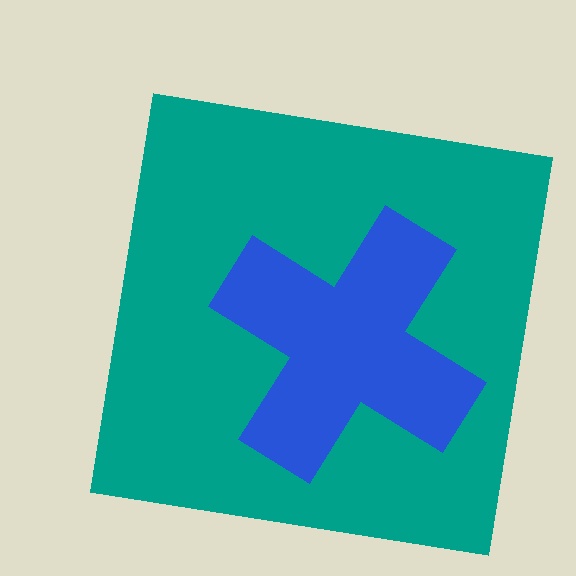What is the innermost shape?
The blue cross.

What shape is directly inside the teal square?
The blue cross.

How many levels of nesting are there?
2.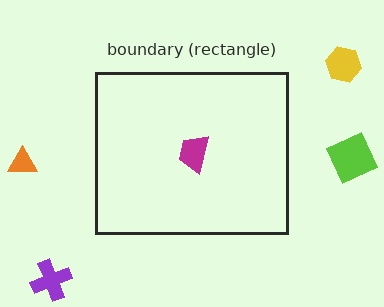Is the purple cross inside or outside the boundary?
Outside.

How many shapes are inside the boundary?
1 inside, 4 outside.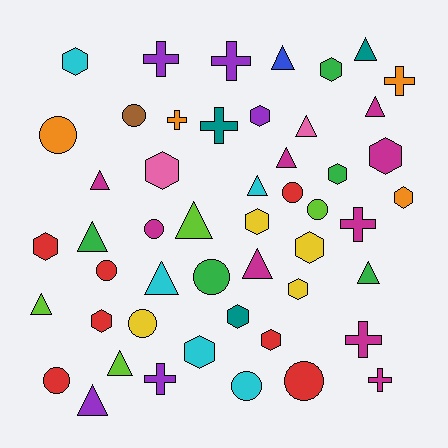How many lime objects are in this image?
There are 4 lime objects.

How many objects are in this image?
There are 50 objects.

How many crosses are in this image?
There are 9 crosses.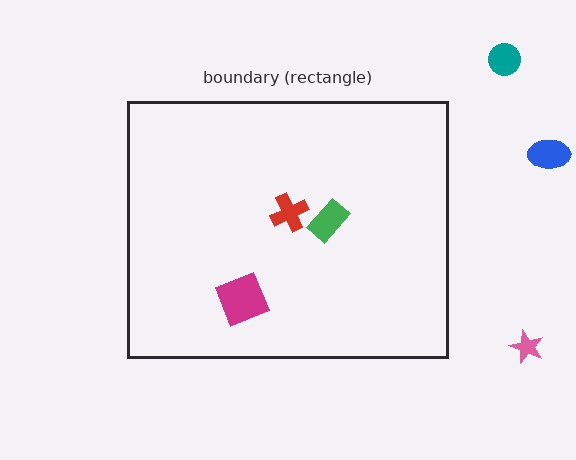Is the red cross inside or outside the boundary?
Inside.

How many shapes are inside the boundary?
3 inside, 3 outside.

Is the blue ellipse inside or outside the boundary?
Outside.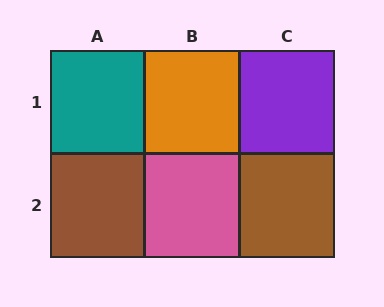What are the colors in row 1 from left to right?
Teal, orange, purple.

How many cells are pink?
1 cell is pink.